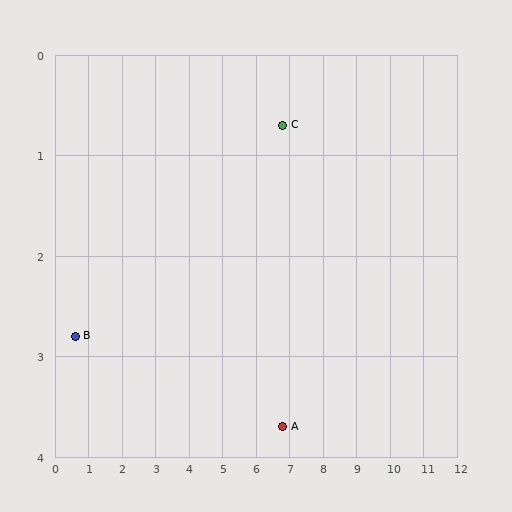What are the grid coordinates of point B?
Point B is at approximately (0.6, 2.8).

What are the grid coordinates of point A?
Point A is at approximately (6.8, 3.7).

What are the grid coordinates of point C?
Point C is at approximately (6.8, 0.7).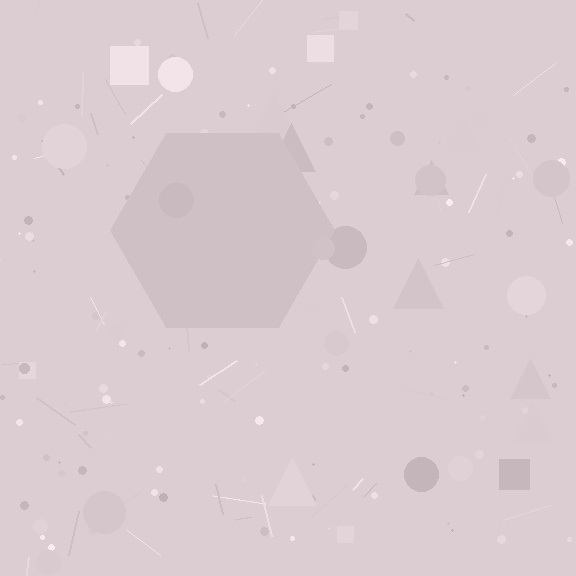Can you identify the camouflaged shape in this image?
The camouflaged shape is a hexagon.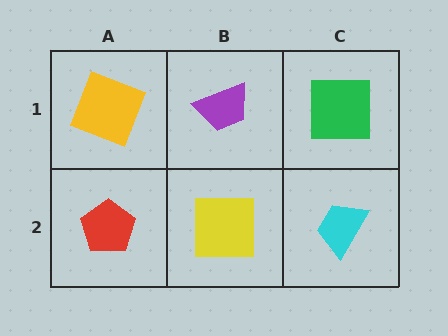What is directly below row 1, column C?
A cyan trapezoid.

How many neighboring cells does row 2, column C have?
2.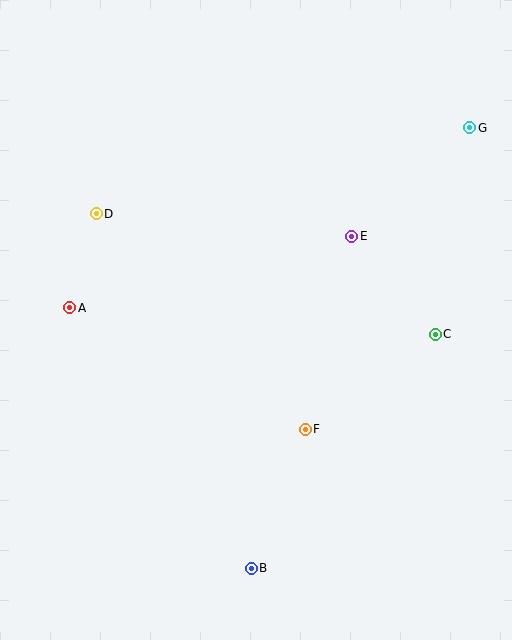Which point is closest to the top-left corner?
Point D is closest to the top-left corner.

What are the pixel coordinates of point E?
Point E is at (352, 236).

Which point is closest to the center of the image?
Point F at (305, 429) is closest to the center.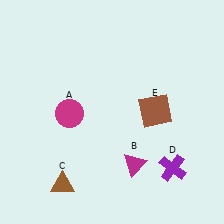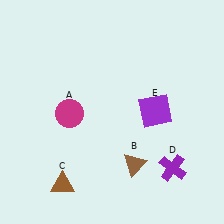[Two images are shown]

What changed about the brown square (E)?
In Image 1, E is brown. In Image 2, it changed to purple.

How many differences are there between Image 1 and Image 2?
There are 2 differences between the two images.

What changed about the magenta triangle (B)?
In Image 1, B is magenta. In Image 2, it changed to brown.